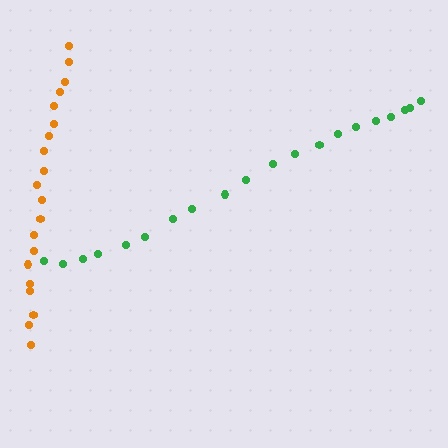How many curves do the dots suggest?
There are 2 distinct paths.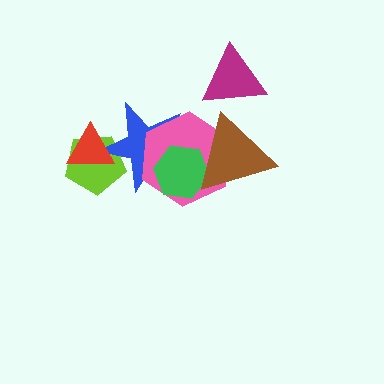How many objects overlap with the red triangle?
2 objects overlap with the red triangle.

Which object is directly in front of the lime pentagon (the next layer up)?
The blue star is directly in front of the lime pentagon.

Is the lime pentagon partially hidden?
Yes, it is partially covered by another shape.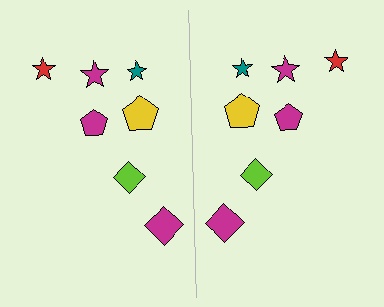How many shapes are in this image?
There are 14 shapes in this image.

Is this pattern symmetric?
Yes, this pattern has bilateral (reflection) symmetry.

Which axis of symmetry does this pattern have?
The pattern has a vertical axis of symmetry running through the center of the image.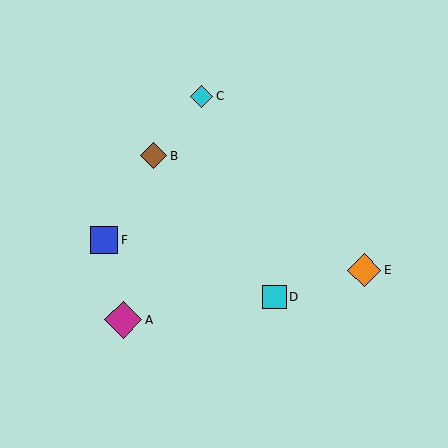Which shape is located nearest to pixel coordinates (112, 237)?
The blue square (labeled F) at (104, 240) is nearest to that location.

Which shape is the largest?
The magenta diamond (labeled A) is the largest.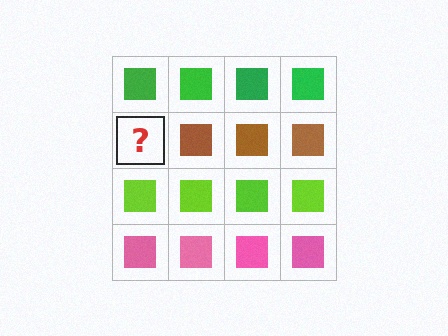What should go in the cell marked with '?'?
The missing cell should contain a brown square.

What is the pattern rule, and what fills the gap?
The rule is that each row has a consistent color. The gap should be filled with a brown square.